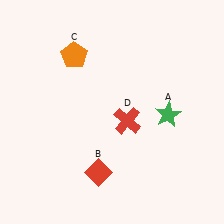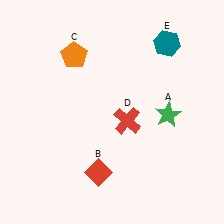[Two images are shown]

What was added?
A teal hexagon (E) was added in Image 2.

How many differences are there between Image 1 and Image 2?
There is 1 difference between the two images.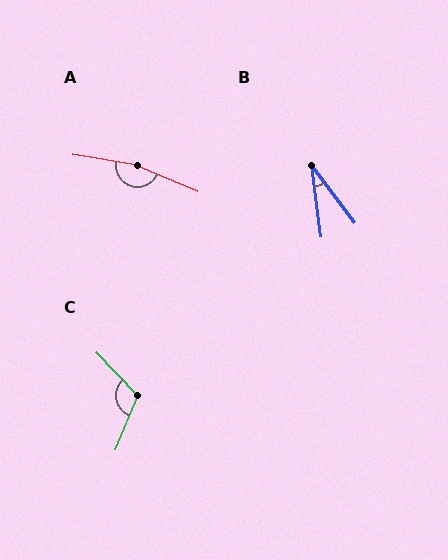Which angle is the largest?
A, at approximately 166 degrees.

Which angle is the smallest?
B, at approximately 30 degrees.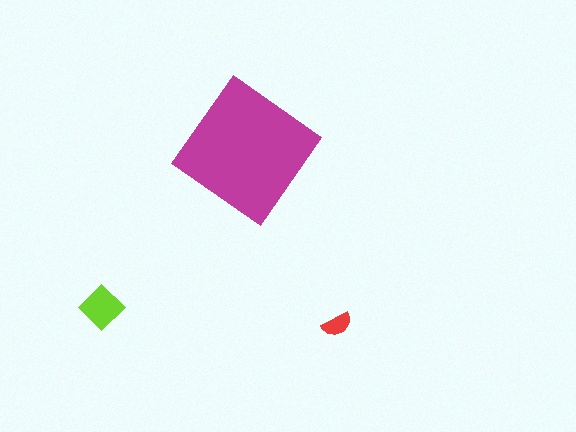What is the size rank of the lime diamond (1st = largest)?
2nd.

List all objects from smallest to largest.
The red semicircle, the lime diamond, the magenta diamond.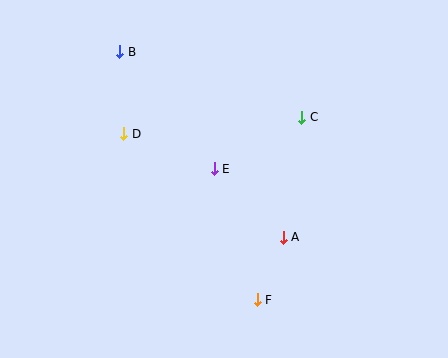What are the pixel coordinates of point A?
Point A is at (283, 237).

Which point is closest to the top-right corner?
Point C is closest to the top-right corner.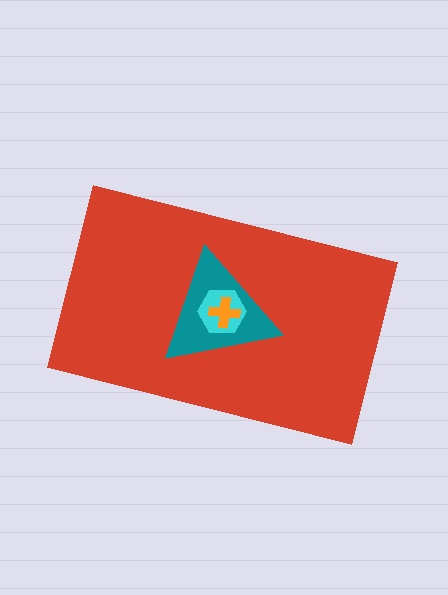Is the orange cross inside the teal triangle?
Yes.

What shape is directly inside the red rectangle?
The teal triangle.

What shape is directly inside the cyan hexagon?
The orange cross.